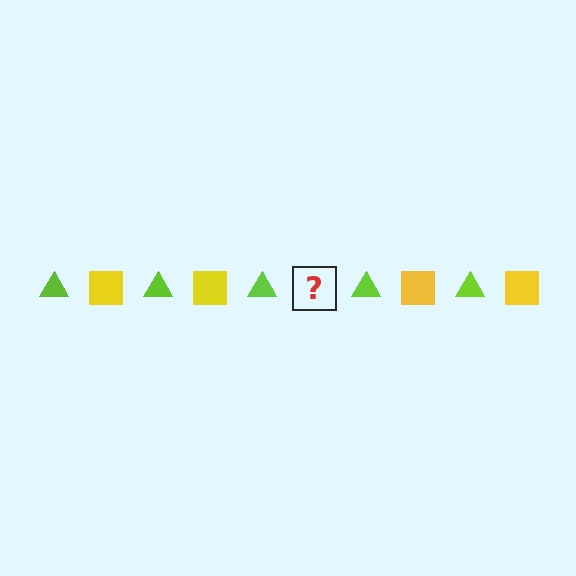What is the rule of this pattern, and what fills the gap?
The rule is that the pattern alternates between lime triangle and yellow square. The gap should be filled with a yellow square.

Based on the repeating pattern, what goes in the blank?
The blank should be a yellow square.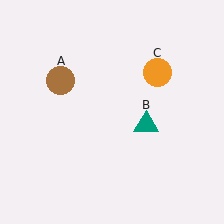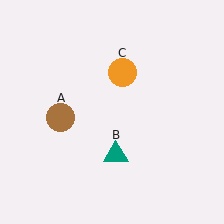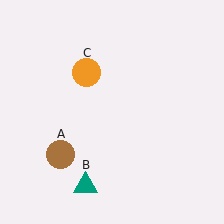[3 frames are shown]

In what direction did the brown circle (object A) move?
The brown circle (object A) moved down.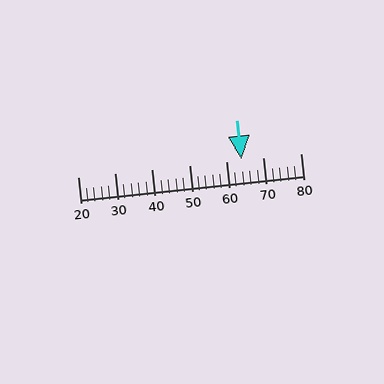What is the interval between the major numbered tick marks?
The major tick marks are spaced 10 units apart.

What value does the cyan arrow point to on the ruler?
The cyan arrow points to approximately 64.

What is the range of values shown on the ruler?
The ruler shows values from 20 to 80.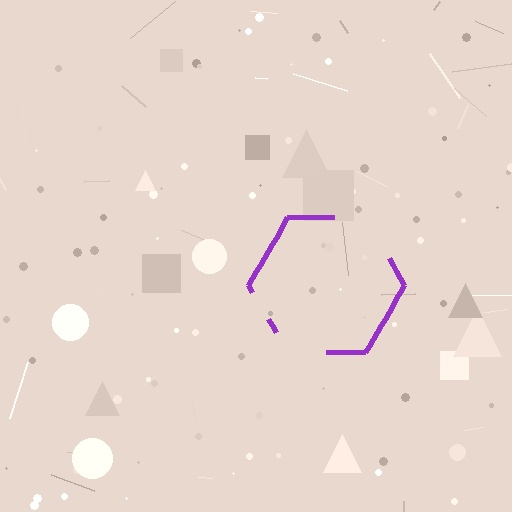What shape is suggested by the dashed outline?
The dashed outline suggests a hexagon.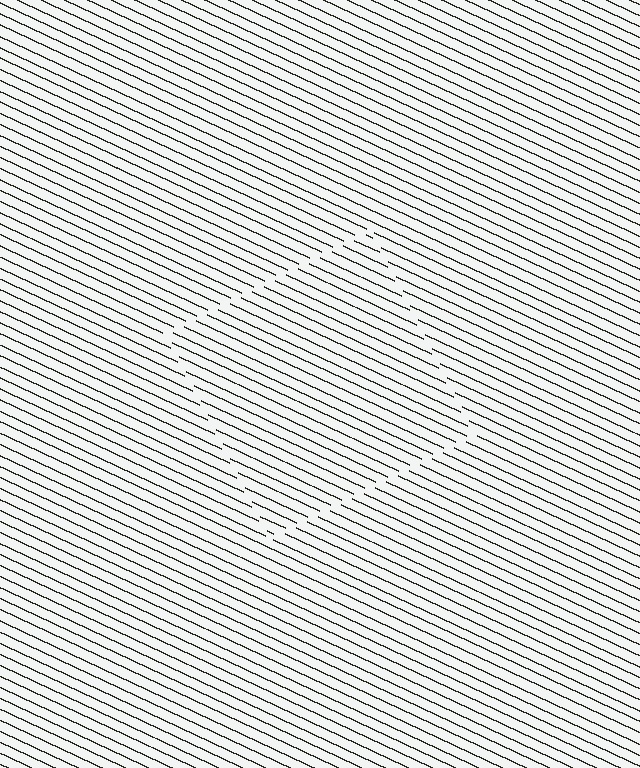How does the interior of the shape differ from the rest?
The interior of the shape contains the same grating, shifted by half a period — the contour is defined by the phase discontinuity where line-ends from the inner and outer gratings abut.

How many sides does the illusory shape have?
4 sides — the line-ends trace a square.